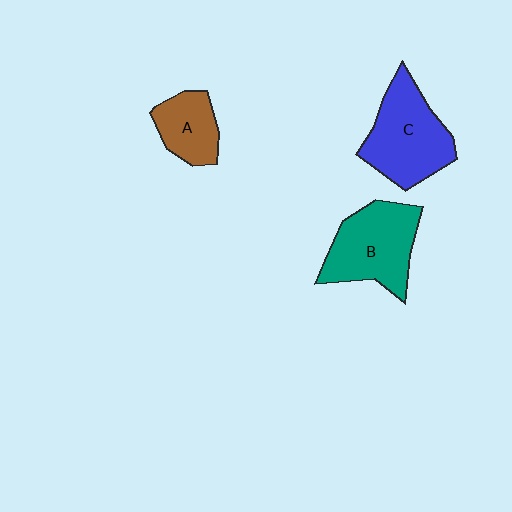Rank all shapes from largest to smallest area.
From largest to smallest: C (blue), B (teal), A (brown).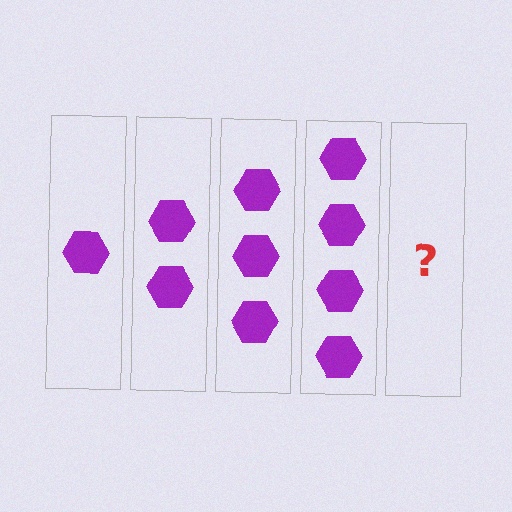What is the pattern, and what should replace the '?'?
The pattern is that each step adds one more hexagon. The '?' should be 5 hexagons.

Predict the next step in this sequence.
The next step is 5 hexagons.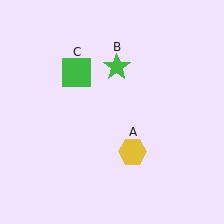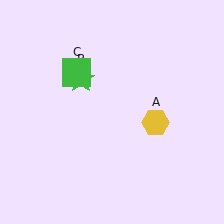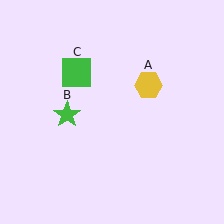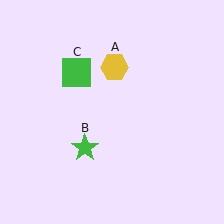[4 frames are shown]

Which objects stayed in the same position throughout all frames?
Green square (object C) remained stationary.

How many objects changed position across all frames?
2 objects changed position: yellow hexagon (object A), green star (object B).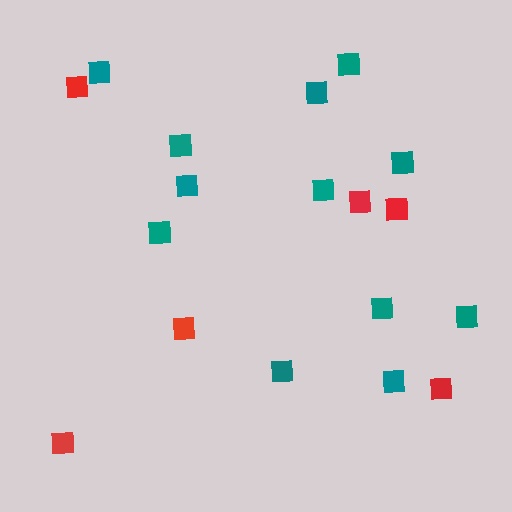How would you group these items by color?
There are 2 groups: one group of teal squares (12) and one group of red squares (6).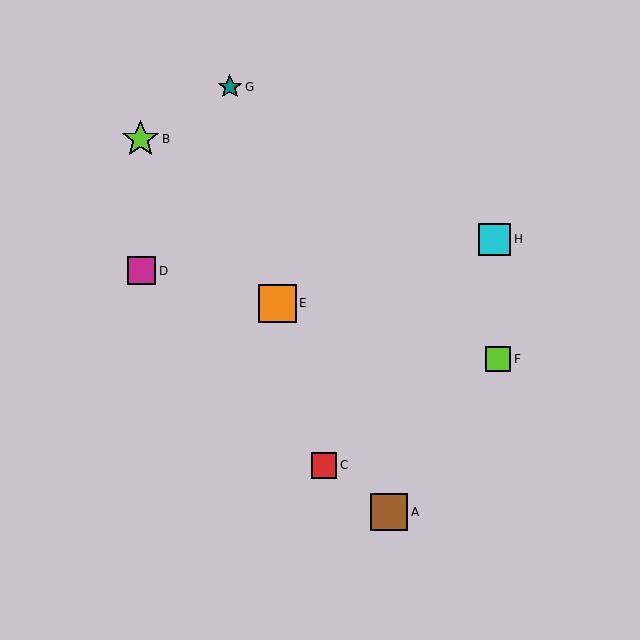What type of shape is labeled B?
Shape B is a lime star.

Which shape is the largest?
The orange square (labeled E) is the largest.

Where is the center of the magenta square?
The center of the magenta square is at (142, 271).